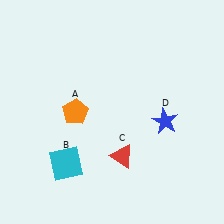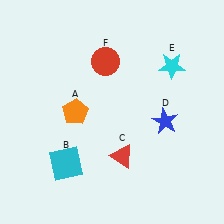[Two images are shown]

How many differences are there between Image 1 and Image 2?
There are 2 differences between the two images.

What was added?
A cyan star (E), a red circle (F) were added in Image 2.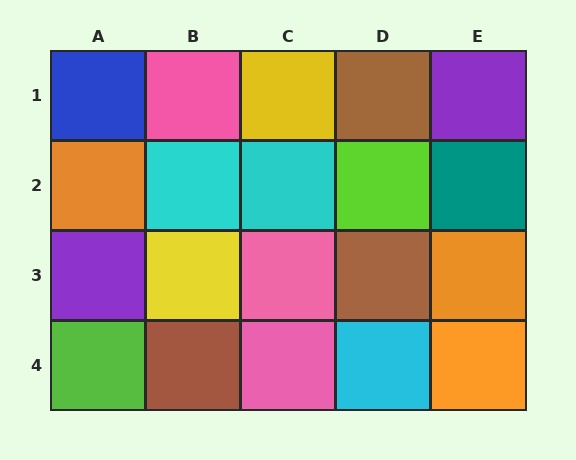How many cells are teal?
1 cell is teal.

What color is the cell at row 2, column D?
Lime.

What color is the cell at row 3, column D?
Brown.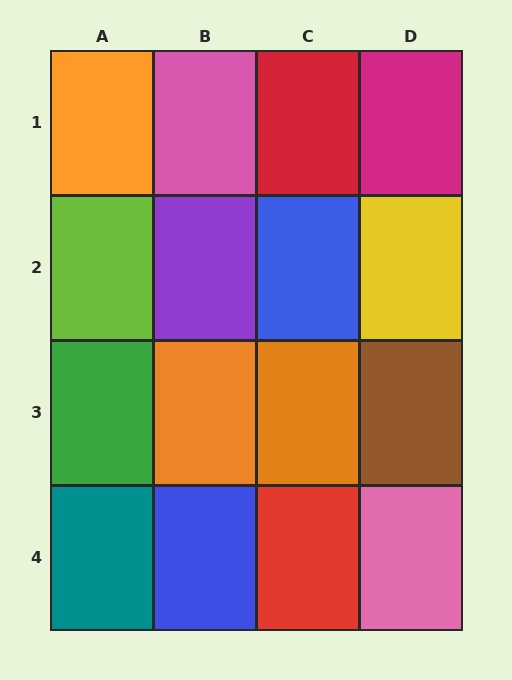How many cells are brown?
1 cell is brown.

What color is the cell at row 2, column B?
Purple.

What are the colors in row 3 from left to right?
Green, orange, orange, brown.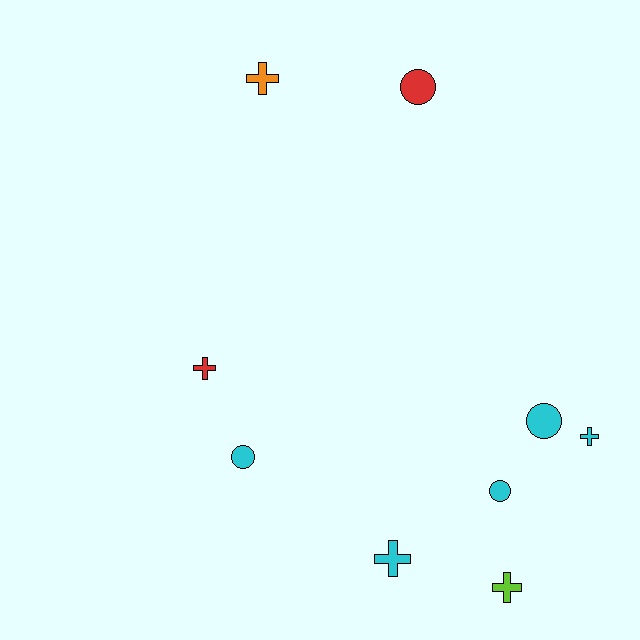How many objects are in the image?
There are 9 objects.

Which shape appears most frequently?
Cross, with 5 objects.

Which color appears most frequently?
Cyan, with 5 objects.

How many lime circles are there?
There are no lime circles.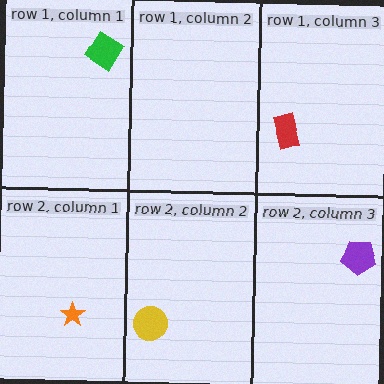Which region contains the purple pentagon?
The row 2, column 3 region.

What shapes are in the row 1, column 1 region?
The green diamond.